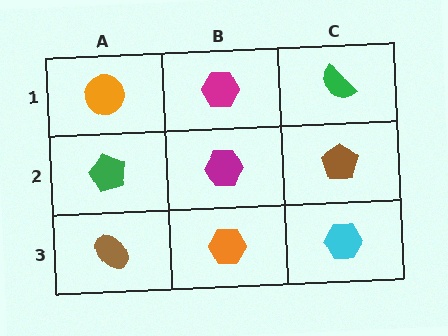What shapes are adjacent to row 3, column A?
A green pentagon (row 2, column A), an orange hexagon (row 3, column B).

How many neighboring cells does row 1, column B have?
3.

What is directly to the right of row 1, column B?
A green semicircle.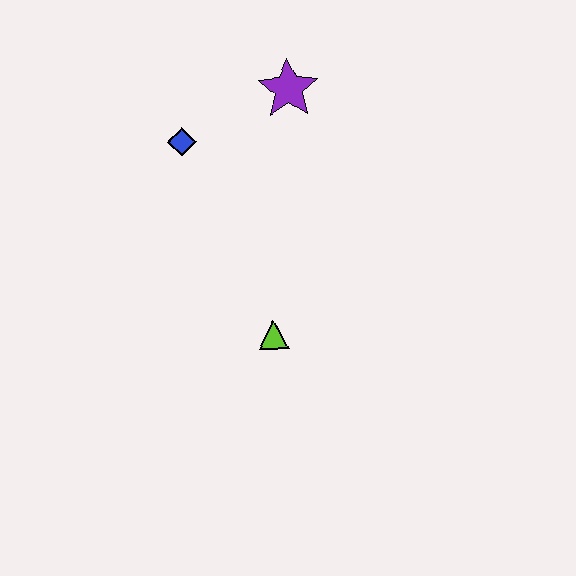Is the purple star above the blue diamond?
Yes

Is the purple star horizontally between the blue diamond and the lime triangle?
No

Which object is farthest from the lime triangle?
The purple star is farthest from the lime triangle.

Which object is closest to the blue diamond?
The purple star is closest to the blue diamond.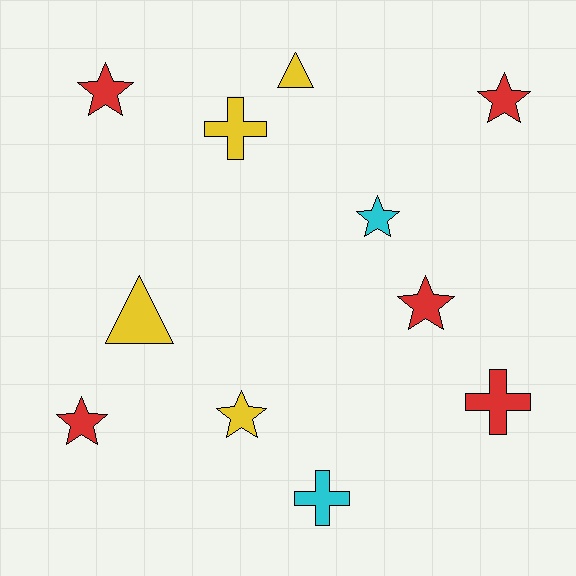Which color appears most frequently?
Red, with 5 objects.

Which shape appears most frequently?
Star, with 6 objects.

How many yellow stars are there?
There is 1 yellow star.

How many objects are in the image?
There are 11 objects.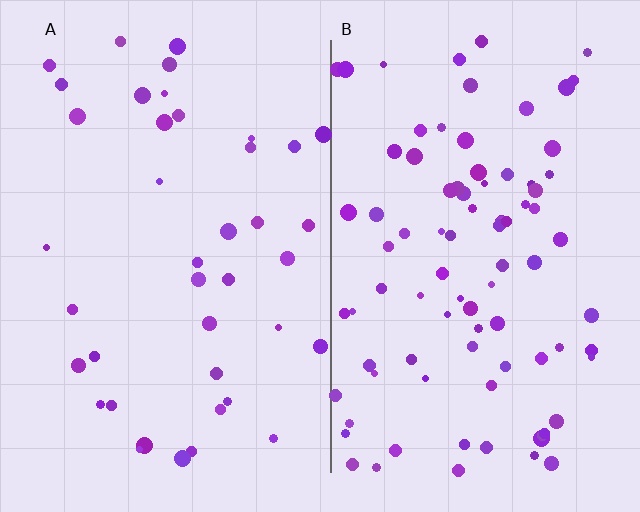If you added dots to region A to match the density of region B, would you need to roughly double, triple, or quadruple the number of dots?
Approximately double.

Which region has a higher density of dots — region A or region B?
B (the right).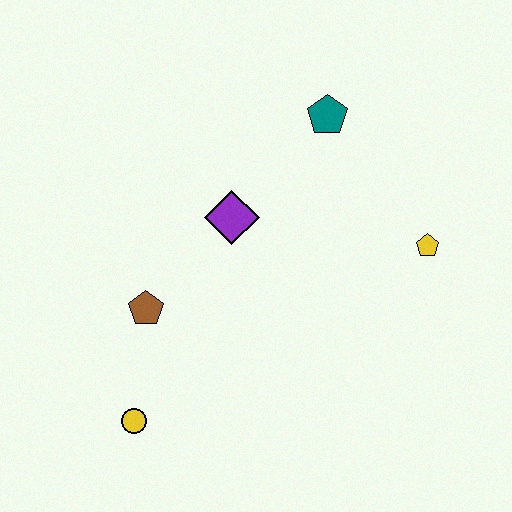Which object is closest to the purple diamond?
The brown pentagon is closest to the purple diamond.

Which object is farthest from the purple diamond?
The yellow circle is farthest from the purple diamond.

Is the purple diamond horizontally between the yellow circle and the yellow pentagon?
Yes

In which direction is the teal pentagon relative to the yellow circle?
The teal pentagon is above the yellow circle.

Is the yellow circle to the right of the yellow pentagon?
No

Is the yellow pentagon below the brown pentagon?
No